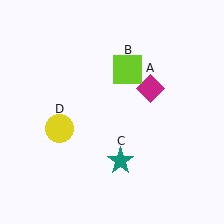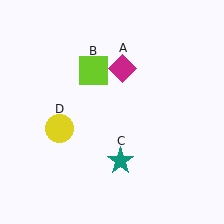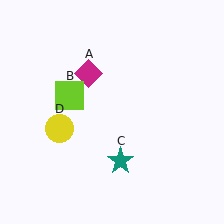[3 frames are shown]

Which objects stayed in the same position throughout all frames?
Teal star (object C) and yellow circle (object D) remained stationary.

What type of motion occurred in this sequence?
The magenta diamond (object A), lime square (object B) rotated counterclockwise around the center of the scene.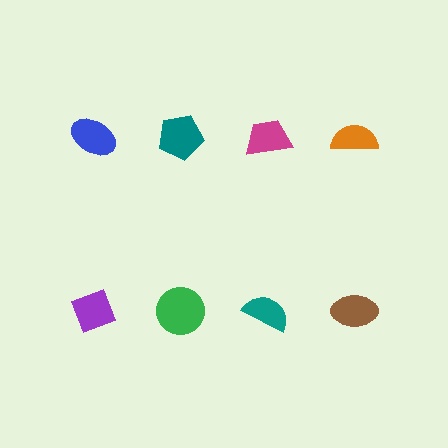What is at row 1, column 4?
An orange semicircle.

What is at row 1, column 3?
A magenta trapezoid.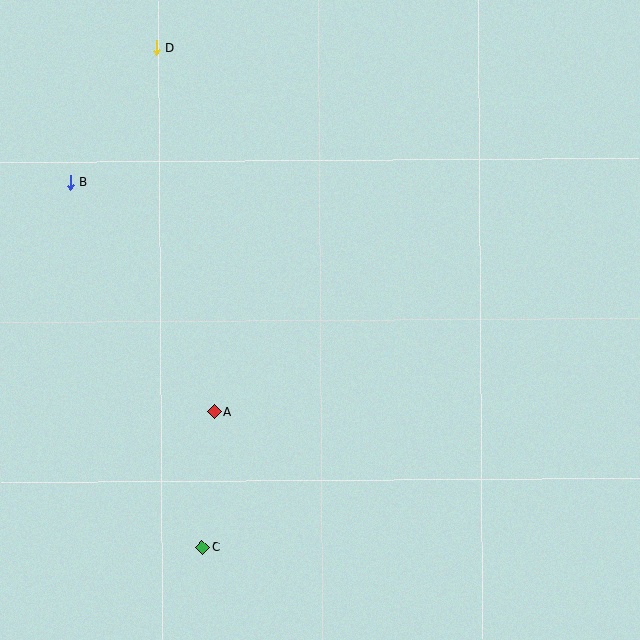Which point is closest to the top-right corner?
Point D is closest to the top-right corner.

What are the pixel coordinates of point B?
Point B is at (70, 182).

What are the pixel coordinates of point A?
Point A is at (214, 411).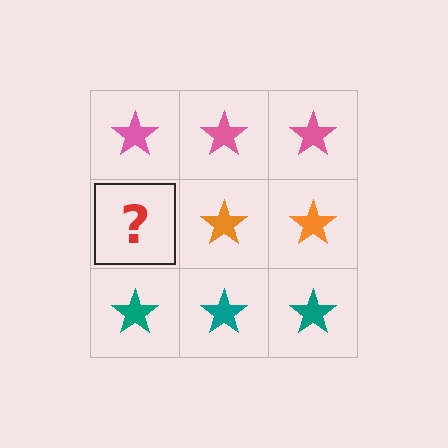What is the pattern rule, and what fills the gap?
The rule is that each row has a consistent color. The gap should be filled with an orange star.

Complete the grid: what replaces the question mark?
The question mark should be replaced with an orange star.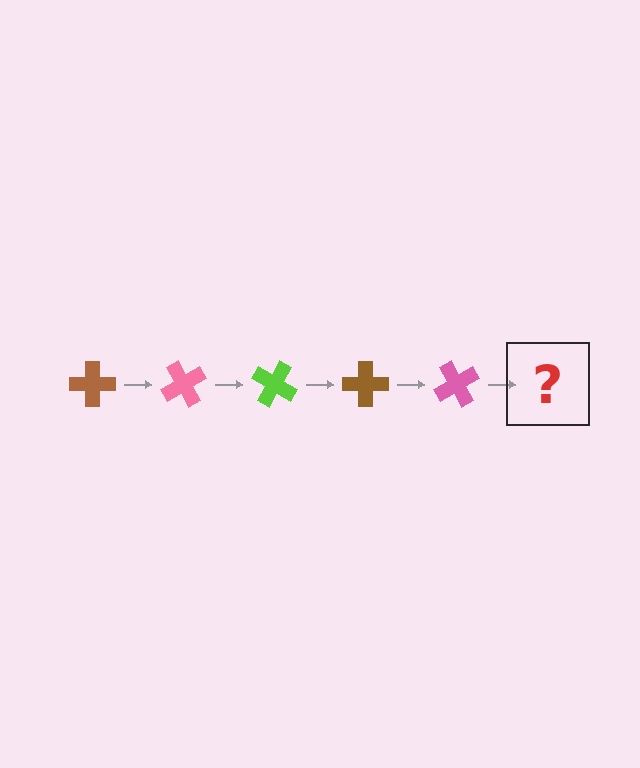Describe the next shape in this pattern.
It should be a lime cross, rotated 300 degrees from the start.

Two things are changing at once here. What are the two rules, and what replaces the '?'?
The two rules are that it rotates 60 degrees each step and the color cycles through brown, pink, and lime. The '?' should be a lime cross, rotated 300 degrees from the start.